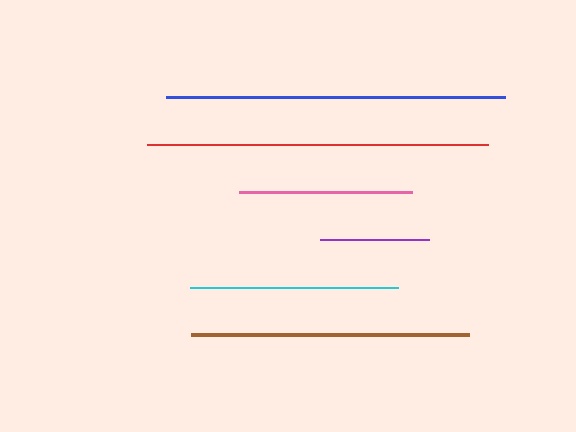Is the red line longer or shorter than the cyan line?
The red line is longer than the cyan line.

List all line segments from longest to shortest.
From longest to shortest: red, blue, brown, cyan, pink, purple.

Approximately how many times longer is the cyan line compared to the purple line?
The cyan line is approximately 1.9 times the length of the purple line.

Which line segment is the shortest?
The purple line is the shortest at approximately 109 pixels.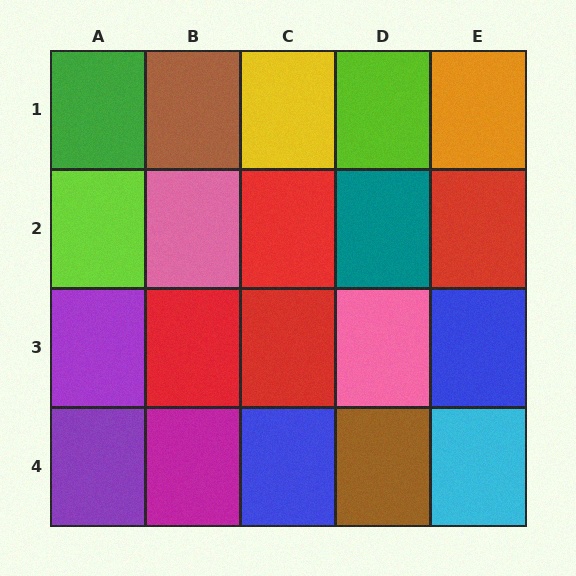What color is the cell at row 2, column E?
Red.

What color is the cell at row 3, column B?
Red.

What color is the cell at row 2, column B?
Pink.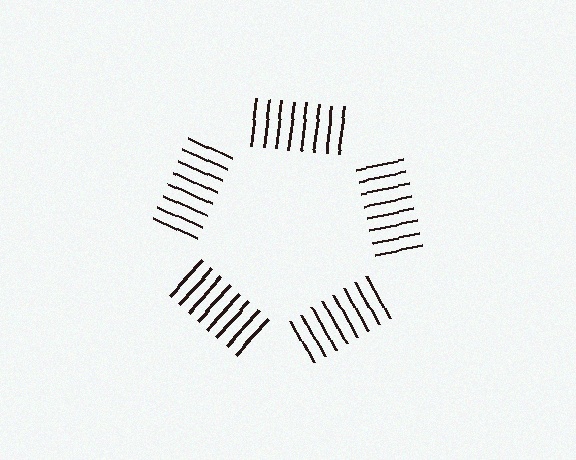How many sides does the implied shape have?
5 sides — the line-ends trace a pentagon.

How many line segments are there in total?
40 — 8 along each of the 5 edges.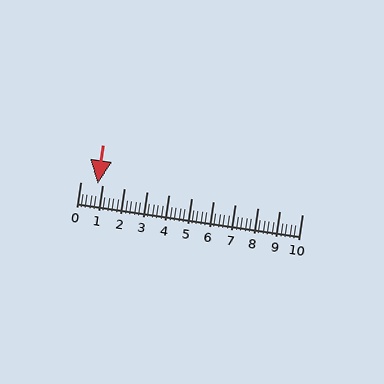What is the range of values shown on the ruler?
The ruler shows values from 0 to 10.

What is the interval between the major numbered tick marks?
The major tick marks are spaced 1 units apart.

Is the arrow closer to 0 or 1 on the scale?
The arrow is closer to 1.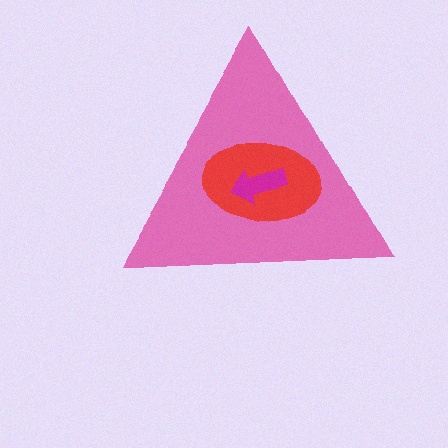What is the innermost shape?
The magenta arrow.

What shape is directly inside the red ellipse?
The magenta arrow.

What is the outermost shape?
The pink triangle.